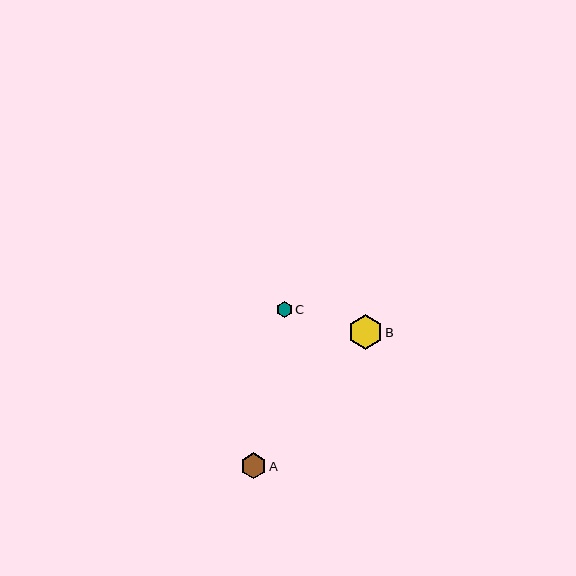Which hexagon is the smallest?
Hexagon C is the smallest with a size of approximately 16 pixels.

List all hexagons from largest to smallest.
From largest to smallest: B, A, C.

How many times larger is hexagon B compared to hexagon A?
Hexagon B is approximately 1.3 times the size of hexagon A.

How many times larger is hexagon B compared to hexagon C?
Hexagon B is approximately 2.2 times the size of hexagon C.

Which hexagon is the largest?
Hexagon B is the largest with a size of approximately 34 pixels.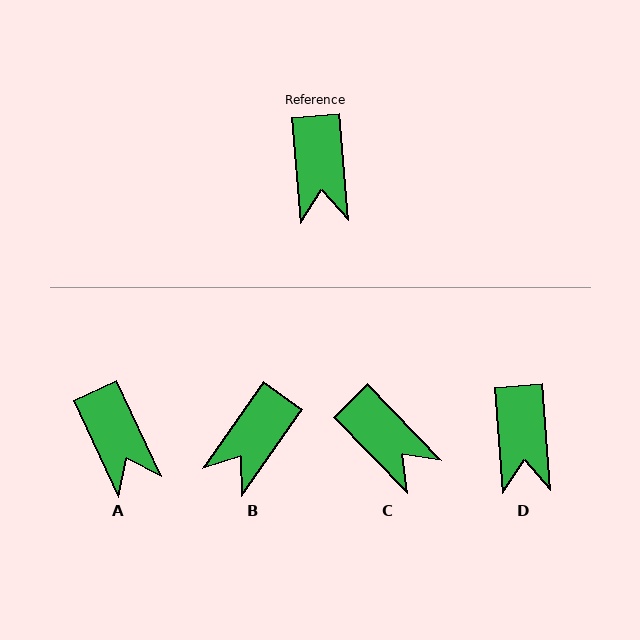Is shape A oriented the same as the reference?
No, it is off by about 21 degrees.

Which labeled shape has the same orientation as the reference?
D.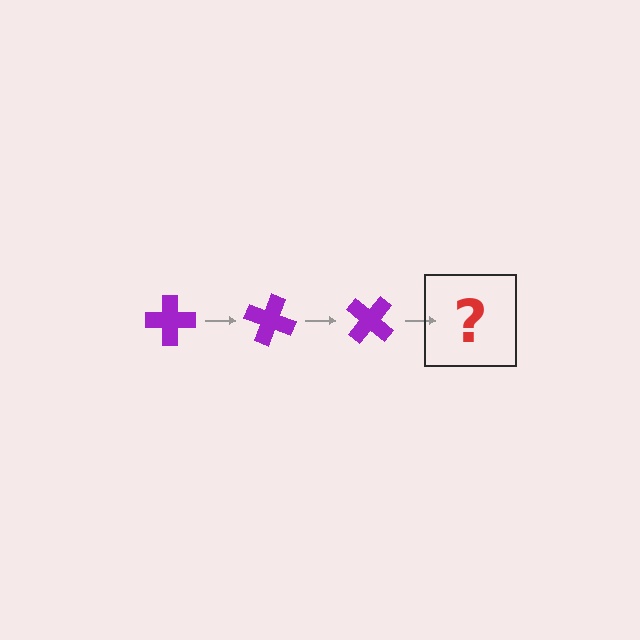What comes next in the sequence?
The next element should be a purple cross rotated 60 degrees.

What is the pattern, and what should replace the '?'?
The pattern is that the cross rotates 20 degrees each step. The '?' should be a purple cross rotated 60 degrees.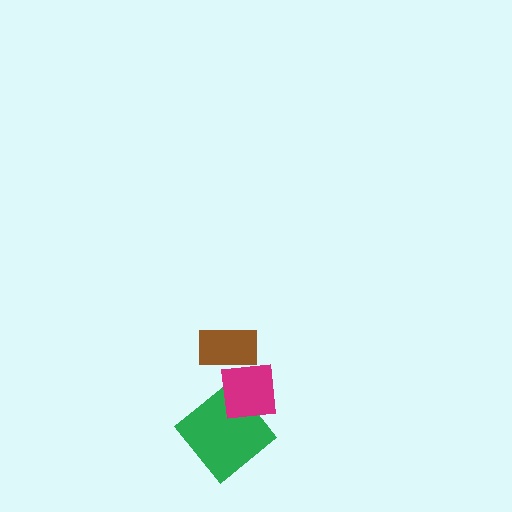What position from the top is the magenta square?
The magenta square is 2nd from the top.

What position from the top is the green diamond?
The green diamond is 3rd from the top.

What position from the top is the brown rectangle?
The brown rectangle is 1st from the top.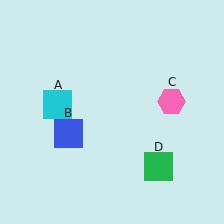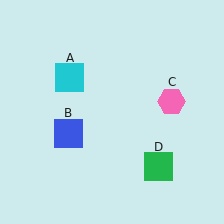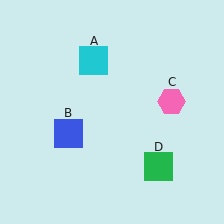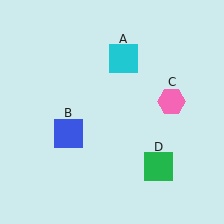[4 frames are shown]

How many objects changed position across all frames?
1 object changed position: cyan square (object A).